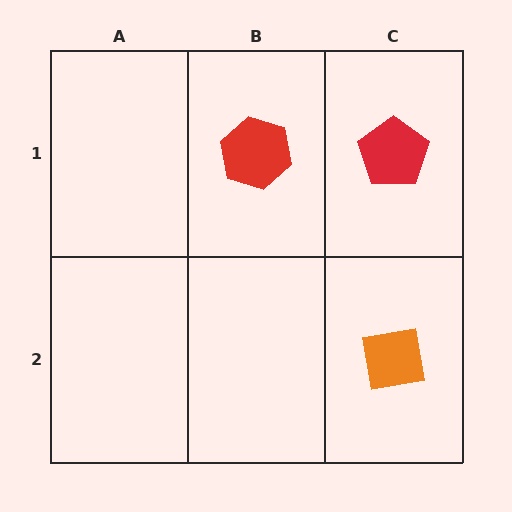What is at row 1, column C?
A red pentagon.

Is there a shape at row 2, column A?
No, that cell is empty.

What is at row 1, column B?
A red hexagon.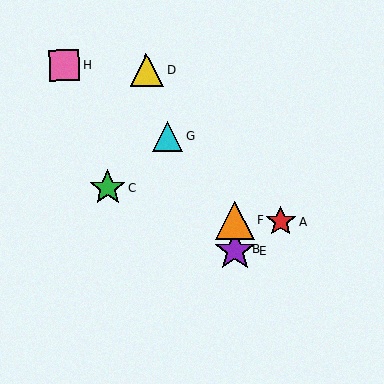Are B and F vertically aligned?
Yes, both are at x≈235.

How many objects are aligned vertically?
3 objects (B, E, F) are aligned vertically.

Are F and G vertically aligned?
No, F is at x≈235 and G is at x≈167.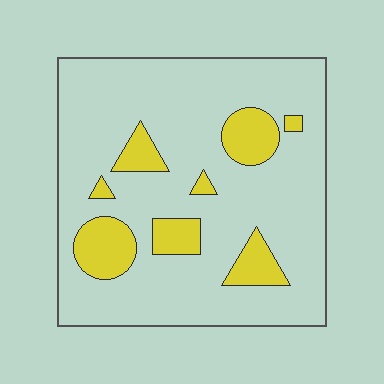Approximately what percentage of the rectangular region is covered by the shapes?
Approximately 15%.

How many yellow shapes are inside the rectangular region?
8.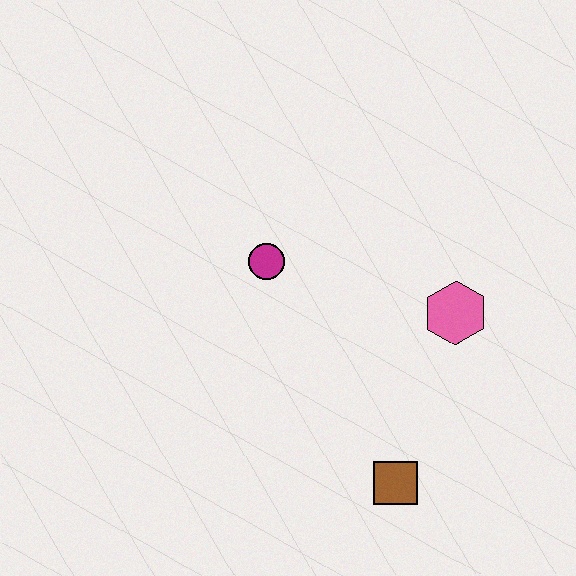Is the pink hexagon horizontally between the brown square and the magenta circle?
No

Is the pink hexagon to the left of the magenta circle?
No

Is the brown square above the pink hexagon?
No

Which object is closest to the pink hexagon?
The brown square is closest to the pink hexagon.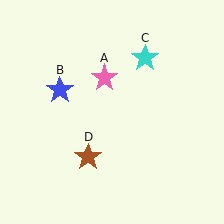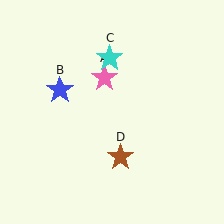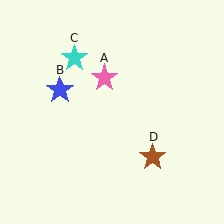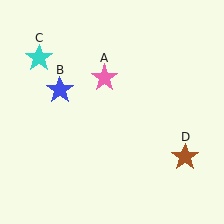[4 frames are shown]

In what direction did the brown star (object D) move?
The brown star (object D) moved right.